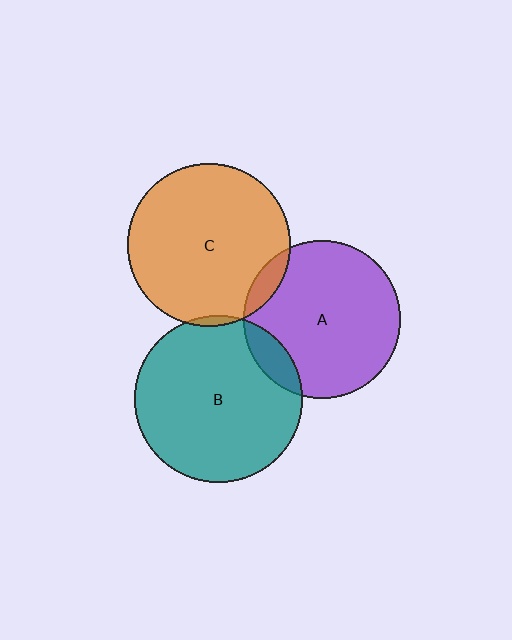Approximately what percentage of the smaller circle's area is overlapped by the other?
Approximately 5%.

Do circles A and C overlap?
Yes.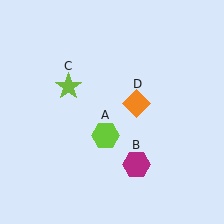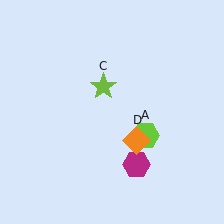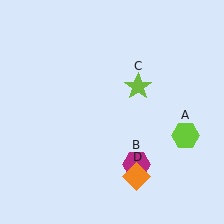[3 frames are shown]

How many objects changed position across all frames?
3 objects changed position: lime hexagon (object A), lime star (object C), orange diamond (object D).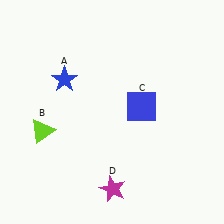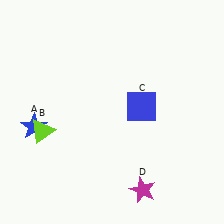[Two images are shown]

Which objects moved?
The objects that moved are: the blue star (A), the magenta star (D).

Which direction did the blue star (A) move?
The blue star (A) moved down.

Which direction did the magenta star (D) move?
The magenta star (D) moved right.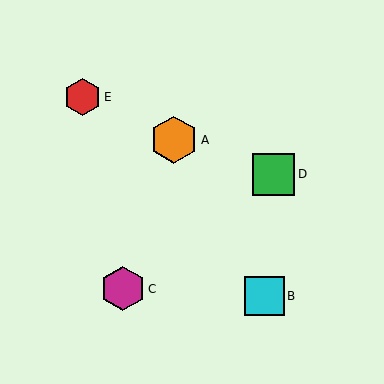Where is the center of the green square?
The center of the green square is at (273, 174).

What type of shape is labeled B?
Shape B is a cyan square.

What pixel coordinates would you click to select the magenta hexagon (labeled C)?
Click at (123, 289) to select the magenta hexagon C.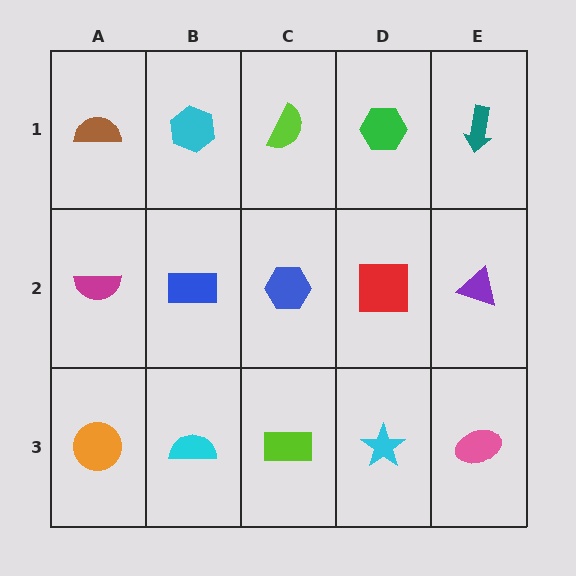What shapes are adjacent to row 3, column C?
A blue hexagon (row 2, column C), a cyan semicircle (row 3, column B), a cyan star (row 3, column D).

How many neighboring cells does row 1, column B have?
3.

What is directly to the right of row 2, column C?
A red square.